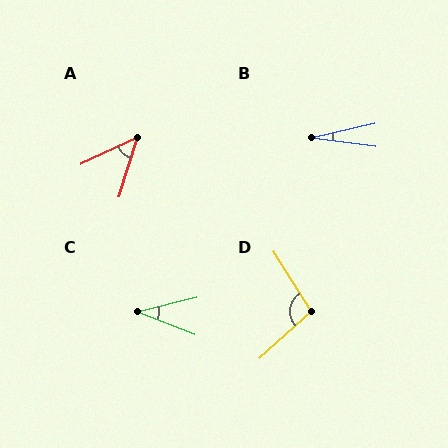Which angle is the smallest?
B, at approximately 20 degrees.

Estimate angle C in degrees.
Approximately 35 degrees.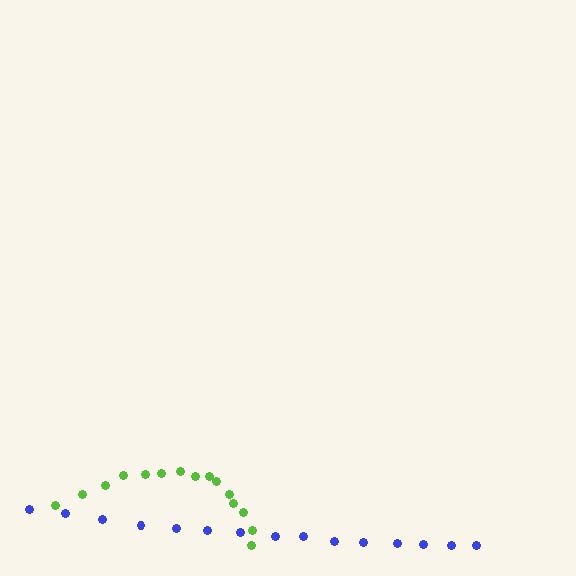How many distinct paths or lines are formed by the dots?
There are 2 distinct paths.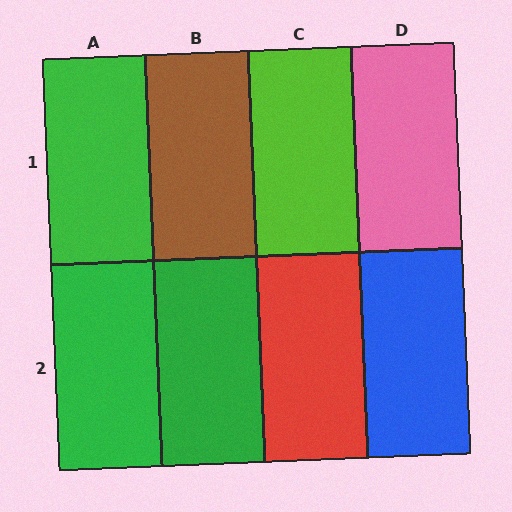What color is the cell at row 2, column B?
Green.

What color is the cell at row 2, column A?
Green.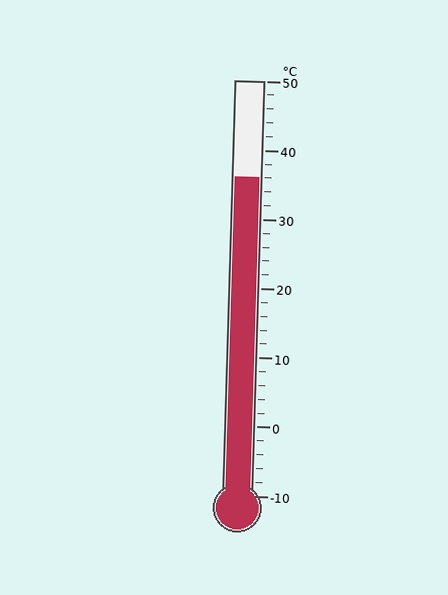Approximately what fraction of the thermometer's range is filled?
The thermometer is filled to approximately 75% of its range.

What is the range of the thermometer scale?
The thermometer scale ranges from -10°C to 50°C.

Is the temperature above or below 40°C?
The temperature is below 40°C.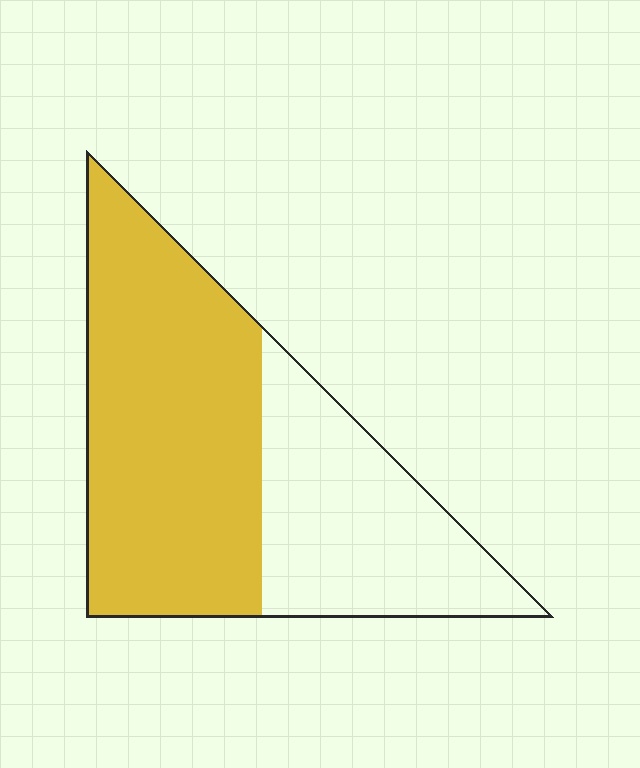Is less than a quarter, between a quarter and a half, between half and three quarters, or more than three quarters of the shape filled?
Between half and three quarters.